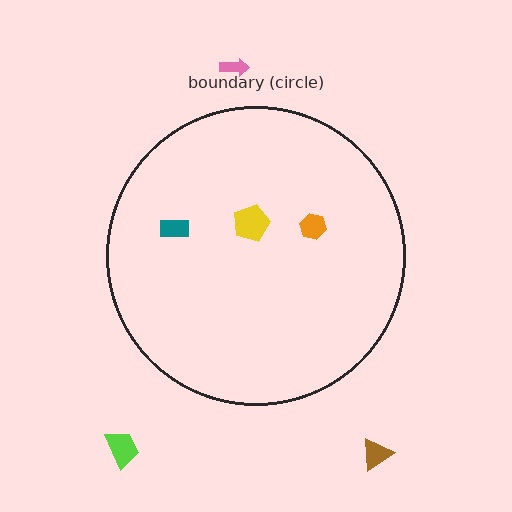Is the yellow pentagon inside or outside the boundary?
Inside.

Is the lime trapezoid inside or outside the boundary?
Outside.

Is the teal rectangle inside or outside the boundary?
Inside.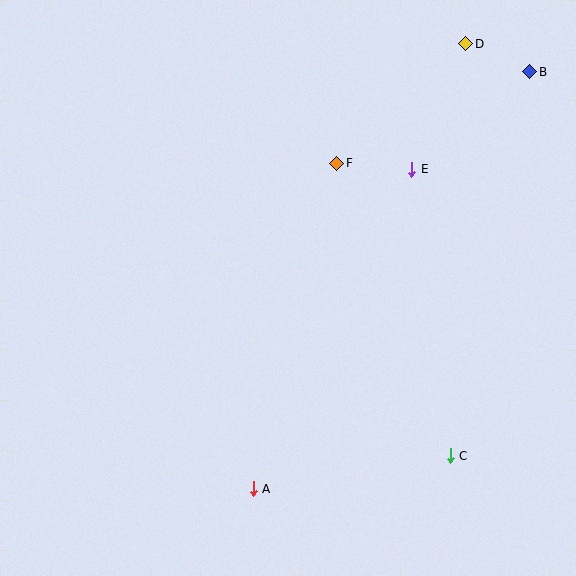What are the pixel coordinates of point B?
Point B is at (530, 72).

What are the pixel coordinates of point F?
Point F is at (337, 163).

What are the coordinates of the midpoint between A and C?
The midpoint between A and C is at (352, 472).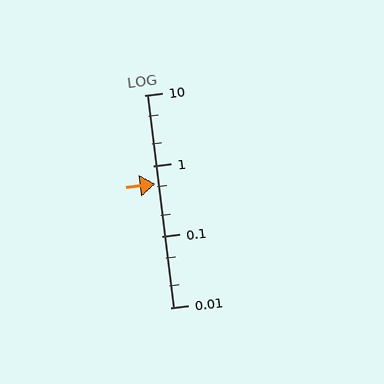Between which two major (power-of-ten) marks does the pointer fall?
The pointer is between 0.1 and 1.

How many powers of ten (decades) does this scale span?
The scale spans 3 decades, from 0.01 to 10.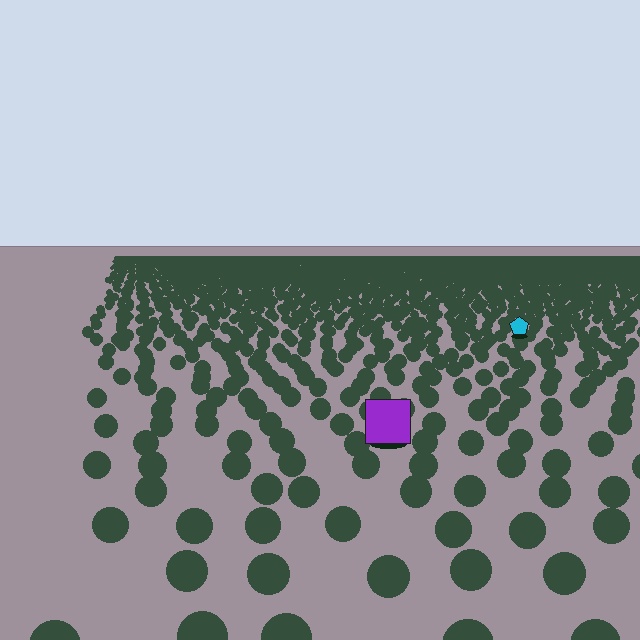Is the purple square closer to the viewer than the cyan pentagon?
Yes. The purple square is closer — you can tell from the texture gradient: the ground texture is coarser near it.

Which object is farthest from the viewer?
The cyan pentagon is farthest from the viewer. It appears smaller and the ground texture around it is denser.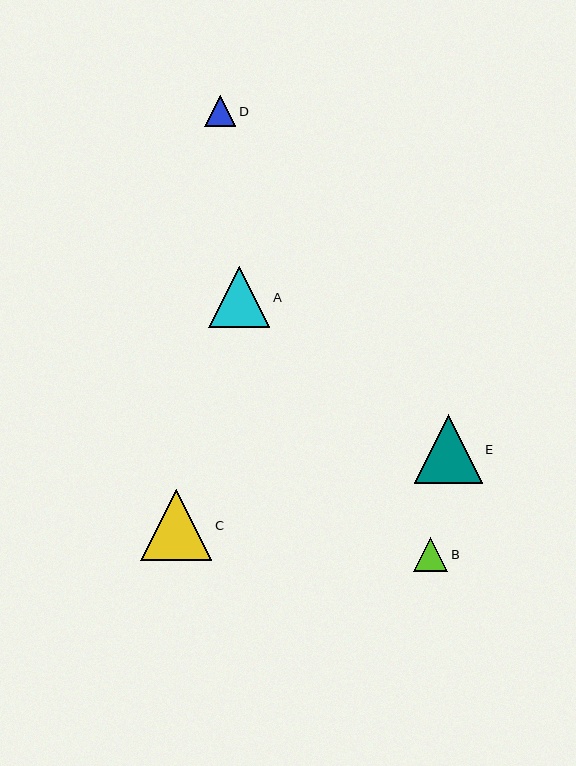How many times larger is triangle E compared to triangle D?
Triangle E is approximately 2.2 times the size of triangle D.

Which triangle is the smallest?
Triangle D is the smallest with a size of approximately 31 pixels.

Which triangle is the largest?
Triangle C is the largest with a size of approximately 72 pixels.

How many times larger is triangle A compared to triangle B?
Triangle A is approximately 1.8 times the size of triangle B.